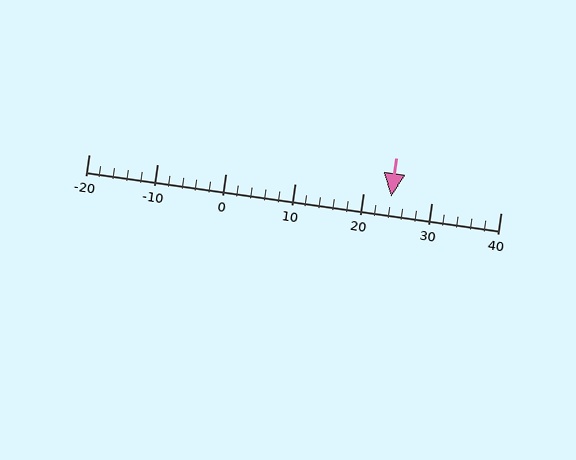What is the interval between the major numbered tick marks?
The major tick marks are spaced 10 units apart.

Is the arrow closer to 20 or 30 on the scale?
The arrow is closer to 20.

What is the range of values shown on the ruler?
The ruler shows values from -20 to 40.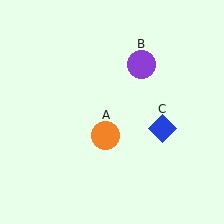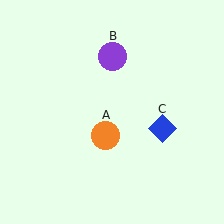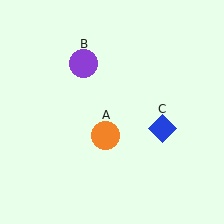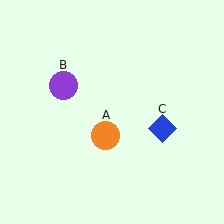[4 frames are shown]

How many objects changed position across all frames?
1 object changed position: purple circle (object B).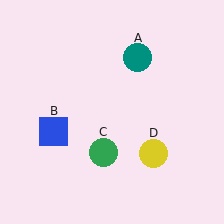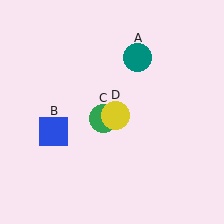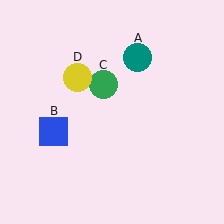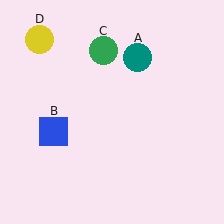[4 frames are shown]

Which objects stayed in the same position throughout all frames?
Teal circle (object A) and blue square (object B) remained stationary.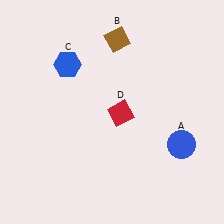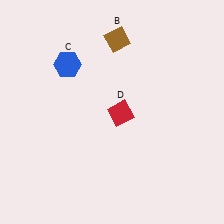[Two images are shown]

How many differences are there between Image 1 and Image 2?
There is 1 difference between the two images.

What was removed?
The blue circle (A) was removed in Image 2.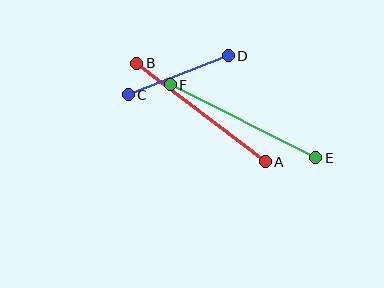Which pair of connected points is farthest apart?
Points E and F are farthest apart.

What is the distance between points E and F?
The distance is approximately 163 pixels.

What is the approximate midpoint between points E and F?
The midpoint is at approximately (243, 121) pixels.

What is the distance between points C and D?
The distance is approximately 107 pixels.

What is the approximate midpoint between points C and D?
The midpoint is at approximately (178, 75) pixels.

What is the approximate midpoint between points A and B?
The midpoint is at approximately (201, 112) pixels.